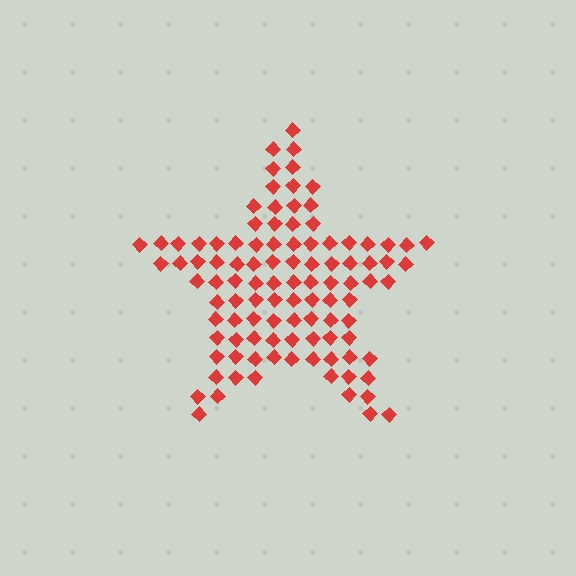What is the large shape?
The large shape is a star.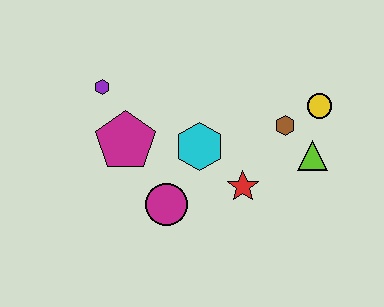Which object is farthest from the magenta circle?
The yellow circle is farthest from the magenta circle.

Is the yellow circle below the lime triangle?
No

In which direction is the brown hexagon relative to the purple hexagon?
The brown hexagon is to the right of the purple hexagon.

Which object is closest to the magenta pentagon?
The purple hexagon is closest to the magenta pentagon.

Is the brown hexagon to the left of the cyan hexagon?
No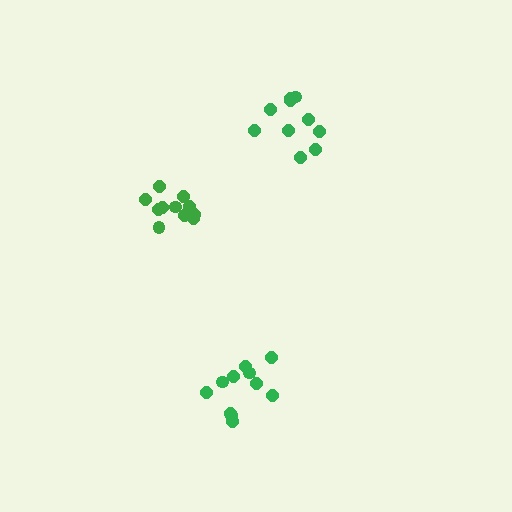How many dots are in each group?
Group 1: 10 dots, Group 2: 11 dots, Group 3: 11 dots (32 total).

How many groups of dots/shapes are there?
There are 3 groups.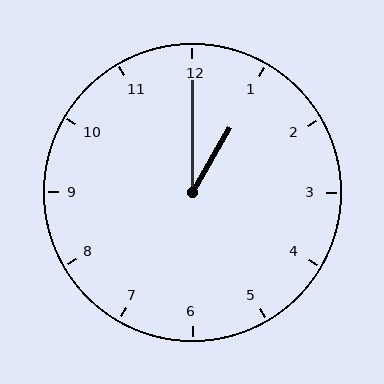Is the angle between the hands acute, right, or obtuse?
It is acute.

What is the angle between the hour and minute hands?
Approximately 30 degrees.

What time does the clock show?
1:00.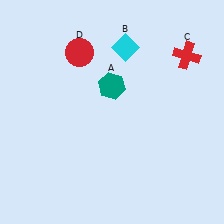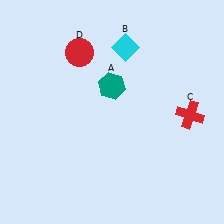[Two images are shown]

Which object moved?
The red cross (C) moved down.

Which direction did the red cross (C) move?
The red cross (C) moved down.